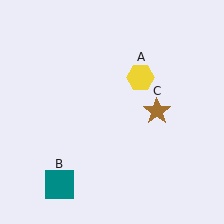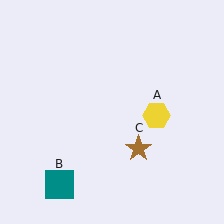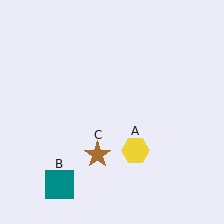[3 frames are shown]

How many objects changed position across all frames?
2 objects changed position: yellow hexagon (object A), brown star (object C).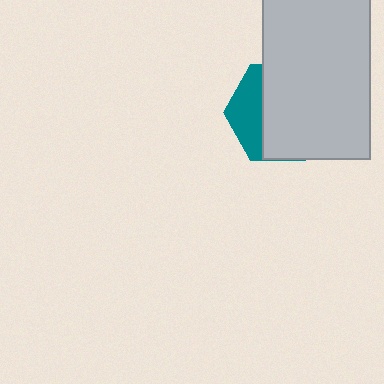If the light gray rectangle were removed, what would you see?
You would see the complete teal hexagon.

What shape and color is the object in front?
The object in front is a light gray rectangle.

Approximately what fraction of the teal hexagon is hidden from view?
Roughly 69% of the teal hexagon is hidden behind the light gray rectangle.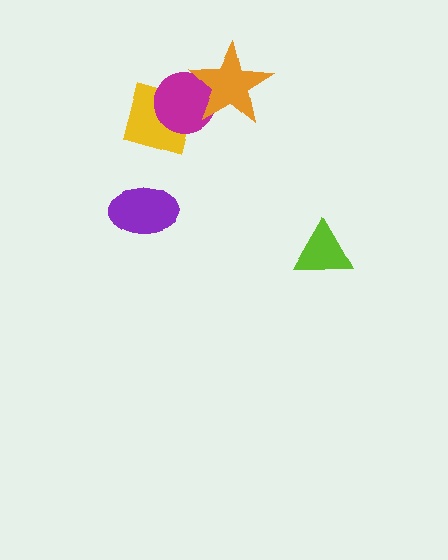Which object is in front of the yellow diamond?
The magenta circle is in front of the yellow diamond.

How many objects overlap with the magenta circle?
2 objects overlap with the magenta circle.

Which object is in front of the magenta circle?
The orange star is in front of the magenta circle.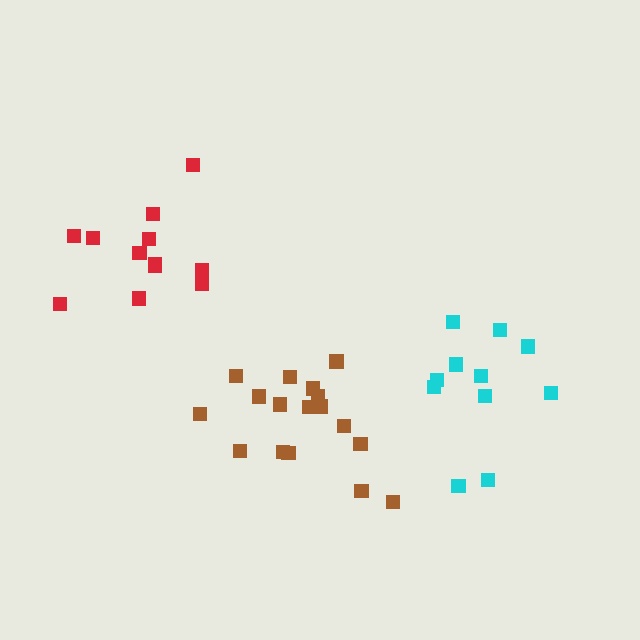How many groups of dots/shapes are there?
There are 3 groups.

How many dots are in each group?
Group 1: 17 dots, Group 2: 12 dots, Group 3: 11 dots (40 total).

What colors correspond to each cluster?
The clusters are colored: brown, red, cyan.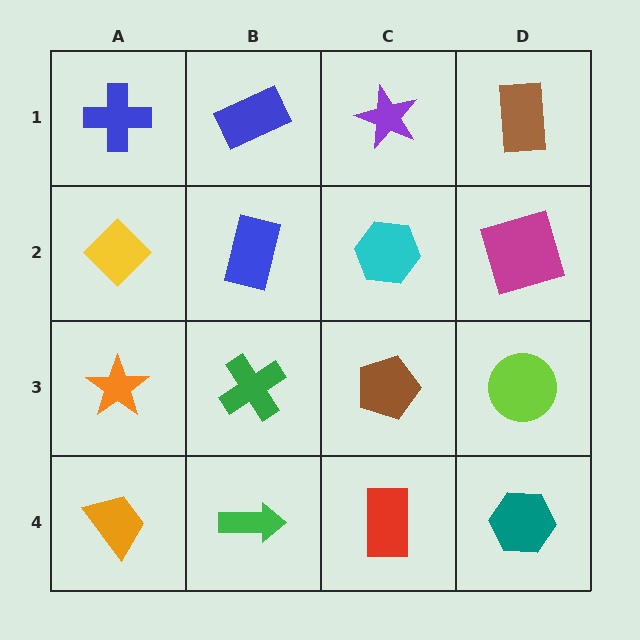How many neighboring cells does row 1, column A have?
2.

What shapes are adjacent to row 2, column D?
A brown rectangle (row 1, column D), a lime circle (row 3, column D), a cyan hexagon (row 2, column C).